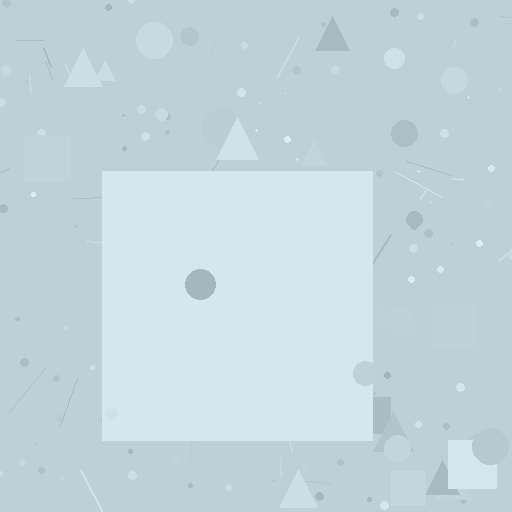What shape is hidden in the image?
A square is hidden in the image.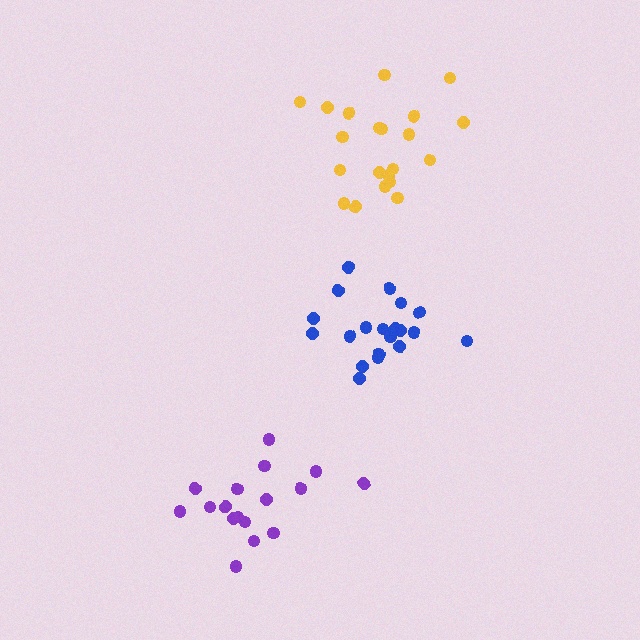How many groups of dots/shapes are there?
There are 3 groups.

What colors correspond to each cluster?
The clusters are colored: blue, yellow, purple.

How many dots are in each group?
Group 1: 20 dots, Group 2: 21 dots, Group 3: 17 dots (58 total).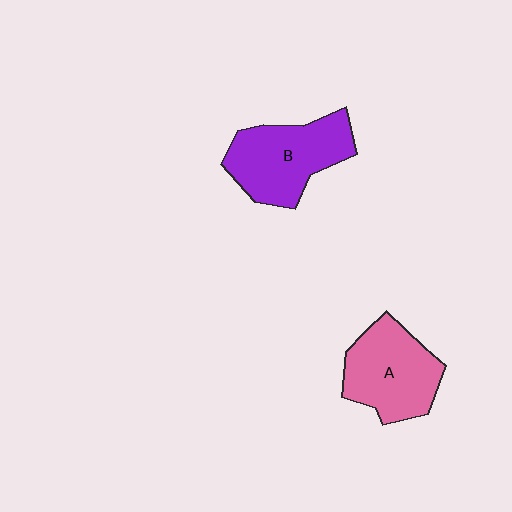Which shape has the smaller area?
Shape A (pink).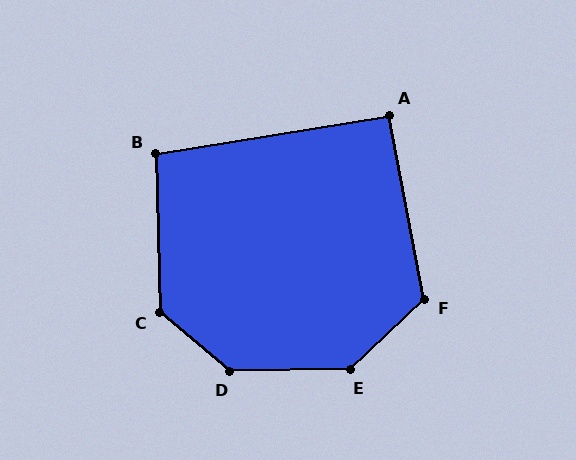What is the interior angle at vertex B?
Approximately 98 degrees (obtuse).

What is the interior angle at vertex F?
Approximately 123 degrees (obtuse).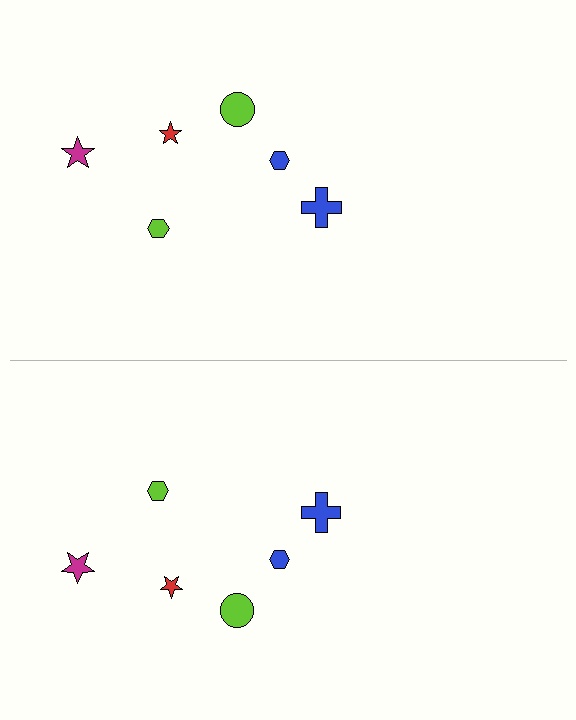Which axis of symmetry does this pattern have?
The pattern has a horizontal axis of symmetry running through the center of the image.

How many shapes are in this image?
There are 12 shapes in this image.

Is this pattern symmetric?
Yes, this pattern has bilateral (reflection) symmetry.